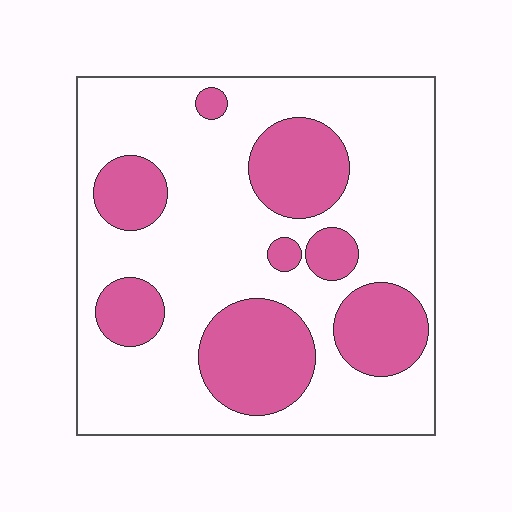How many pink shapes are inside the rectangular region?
8.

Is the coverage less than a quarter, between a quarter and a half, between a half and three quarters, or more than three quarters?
Between a quarter and a half.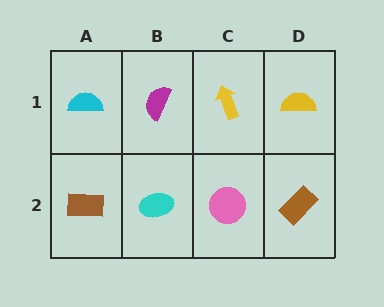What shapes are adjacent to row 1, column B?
A cyan ellipse (row 2, column B), a cyan semicircle (row 1, column A), a yellow arrow (row 1, column C).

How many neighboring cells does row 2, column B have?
3.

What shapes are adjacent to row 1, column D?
A brown rectangle (row 2, column D), a yellow arrow (row 1, column C).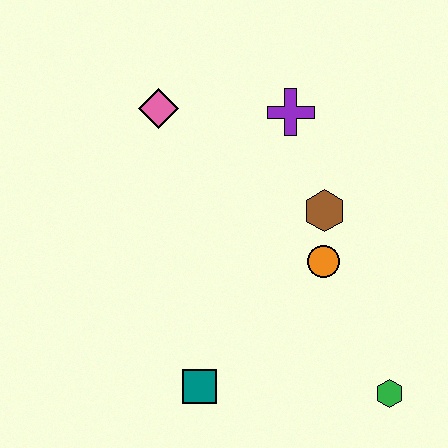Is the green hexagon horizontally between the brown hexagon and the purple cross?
No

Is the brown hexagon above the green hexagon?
Yes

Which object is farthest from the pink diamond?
The green hexagon is farthest from the pink diamond.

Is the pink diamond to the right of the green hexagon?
No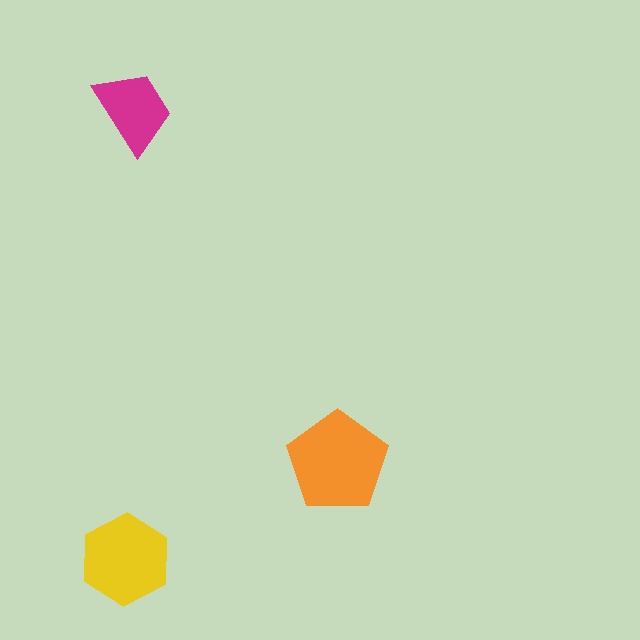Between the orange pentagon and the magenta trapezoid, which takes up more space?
The orange pentagon.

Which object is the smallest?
The magenta trapezoid.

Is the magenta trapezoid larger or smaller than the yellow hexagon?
Smaller.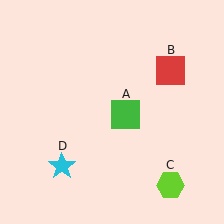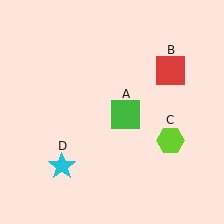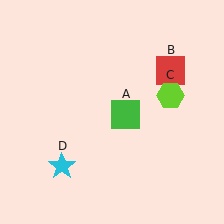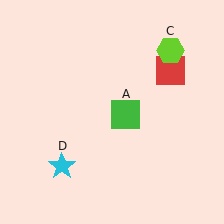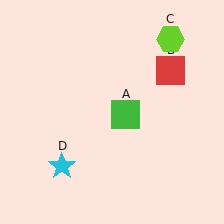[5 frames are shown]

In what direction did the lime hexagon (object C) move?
The lime hexagon (object C) moved up.